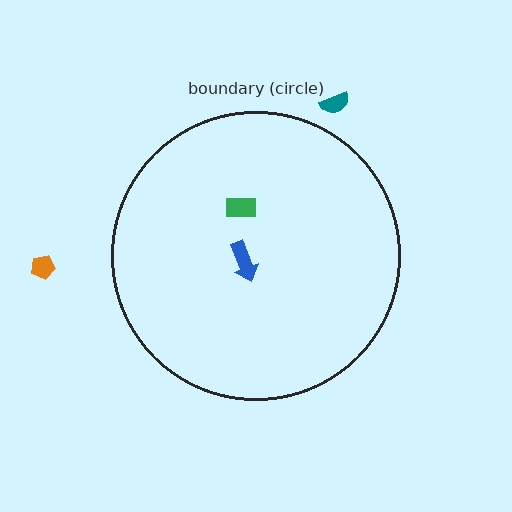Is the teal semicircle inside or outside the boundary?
Outside.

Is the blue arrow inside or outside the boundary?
Inside.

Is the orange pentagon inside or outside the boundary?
Outside.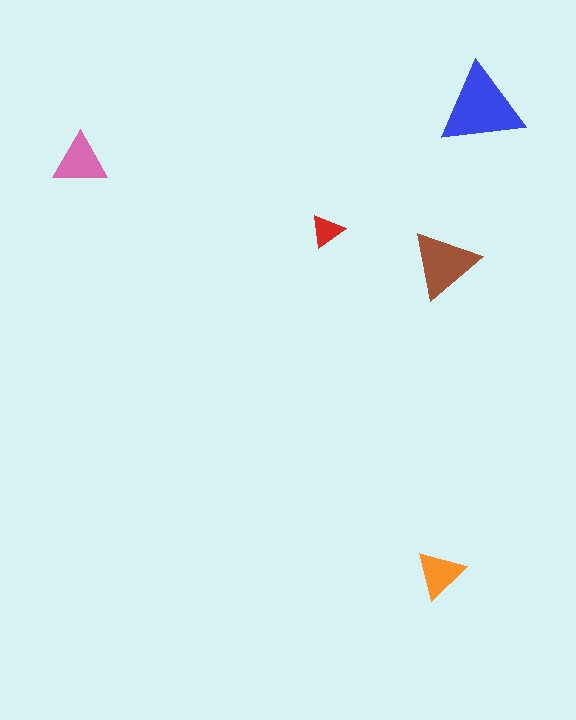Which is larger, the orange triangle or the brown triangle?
The brown one.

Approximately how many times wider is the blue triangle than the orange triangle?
About 1.5 times wider.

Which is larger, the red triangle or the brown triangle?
The brown one.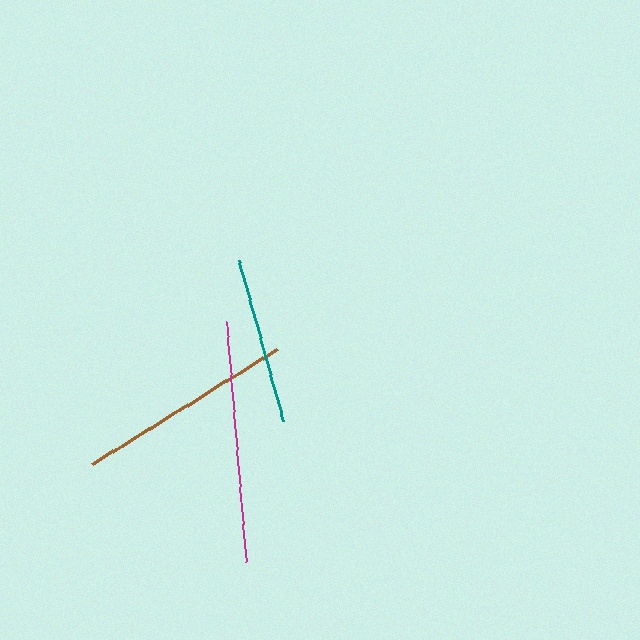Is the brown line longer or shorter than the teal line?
The brown line is longer than the teal line.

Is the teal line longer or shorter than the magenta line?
The magenta line is longer than the teal line.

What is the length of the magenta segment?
The magenta segment is approximately 241 pixels long.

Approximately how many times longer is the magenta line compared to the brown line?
The magenta line is approximately 1.1 times the length of the brown line.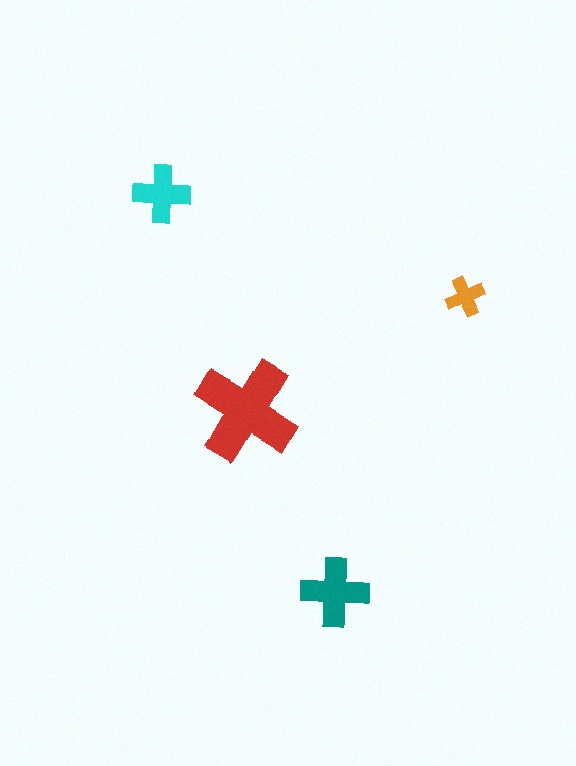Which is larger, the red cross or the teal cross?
The red one.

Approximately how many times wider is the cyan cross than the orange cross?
About 1.5 times wider.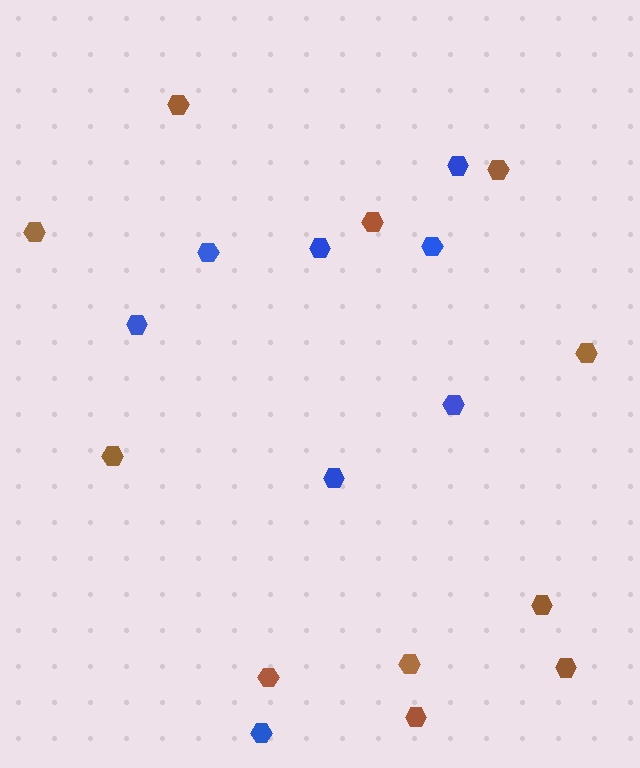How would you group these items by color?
There are 2 groups: one group of blue hexagons (8) and one group of brown hexagons (11).